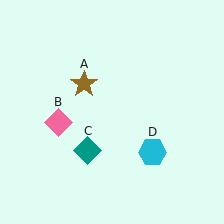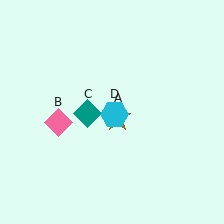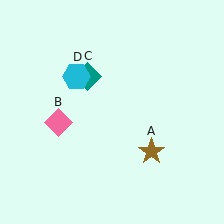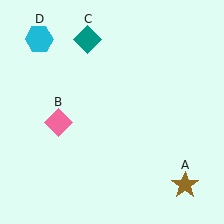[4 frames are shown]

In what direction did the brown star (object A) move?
The brown star (object A) moved down and to the right.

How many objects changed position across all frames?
3 objects changed position: brown star (object A), teal diamond (object C), cyan hexagon (object D).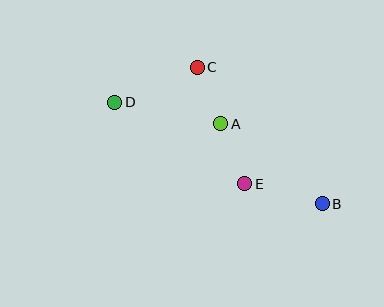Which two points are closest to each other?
Points A and C are closest to each other.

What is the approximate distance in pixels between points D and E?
The distance between D and E is approximately 154 pixels.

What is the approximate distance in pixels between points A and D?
The distance between A and D is approximately 108 pixels.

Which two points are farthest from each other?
Points B and D are farthest from each other.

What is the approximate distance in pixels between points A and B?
The distance between A and B is approximately 129 pixels.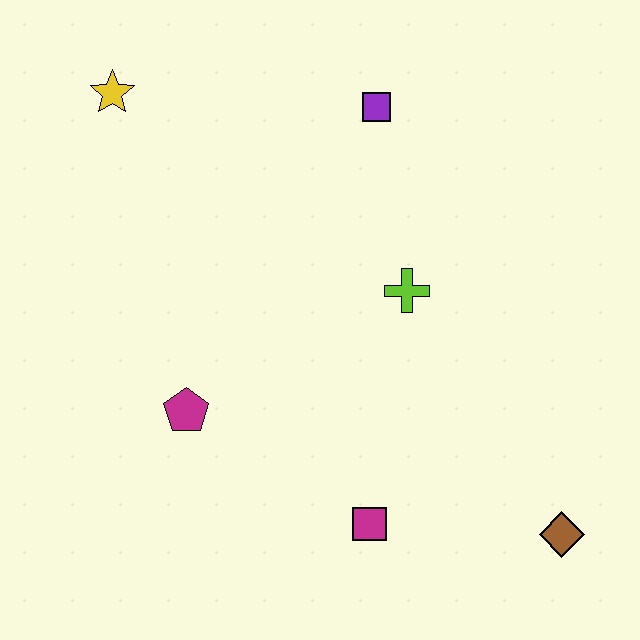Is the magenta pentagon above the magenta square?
Yes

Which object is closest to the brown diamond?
The magenta square is closest to the brown diamond.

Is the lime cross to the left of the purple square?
No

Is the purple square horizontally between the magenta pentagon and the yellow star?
No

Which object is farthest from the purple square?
The brown diamond is farthest from the purple square.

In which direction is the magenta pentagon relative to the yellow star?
The magenta pentagon is below the yellow star.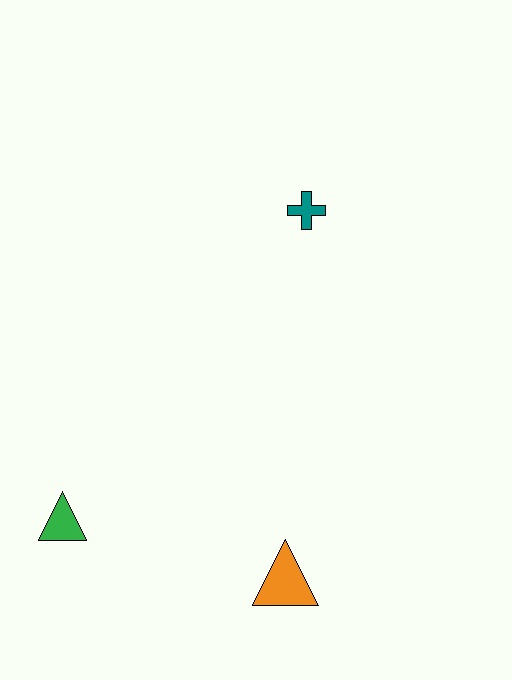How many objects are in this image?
There are 3 objects.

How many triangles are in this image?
There are 2 triangles.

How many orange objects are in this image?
There is 1 orange object.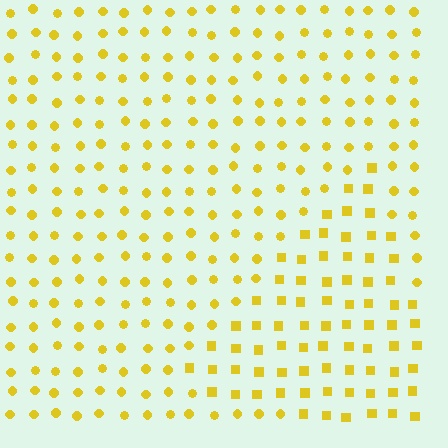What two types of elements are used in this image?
The image uses squares inside the triangle region and circles outside it.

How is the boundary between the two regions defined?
The boundary is defined by a change in element shape: squares inside vs. circles outside. All elements share the same color and spacing.